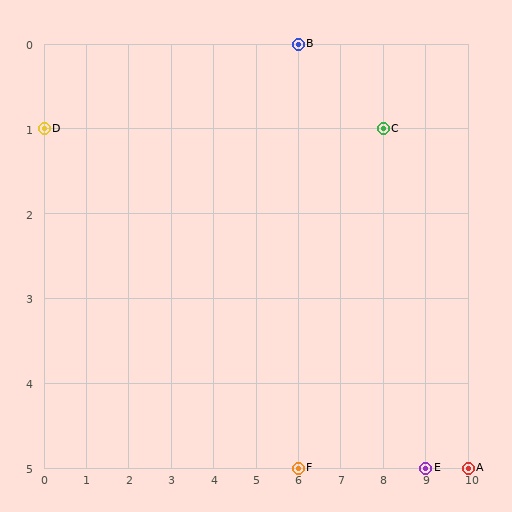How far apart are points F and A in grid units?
Points F and A are 4 columns apart.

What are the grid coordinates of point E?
Point E is at grid coordinates (9, 5).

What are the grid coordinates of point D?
Point D is at grid coordinates (0, 1).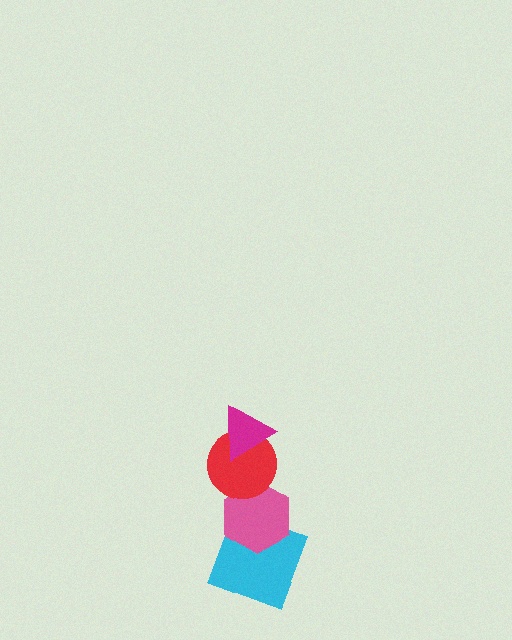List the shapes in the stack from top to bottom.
From top to bottom: the magenta triangle, the red circle, the pink hexagon, the cyan square.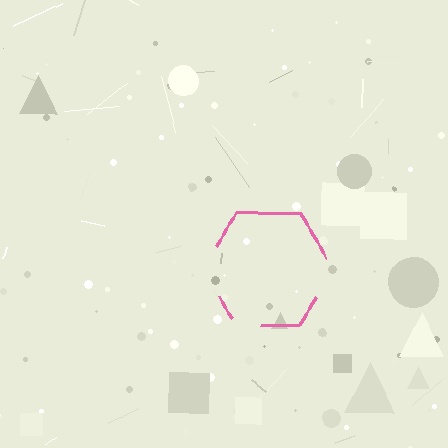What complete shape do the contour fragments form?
The contour fragments form a hexagon.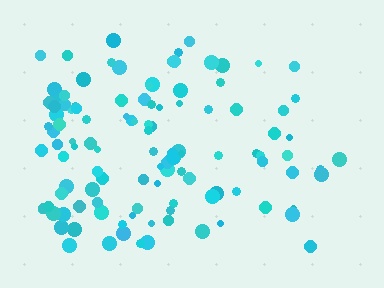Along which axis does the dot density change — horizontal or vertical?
Horizontal.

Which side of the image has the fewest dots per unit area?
The right.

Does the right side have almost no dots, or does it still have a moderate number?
Still a moderate number, just noticeably fewer than the left.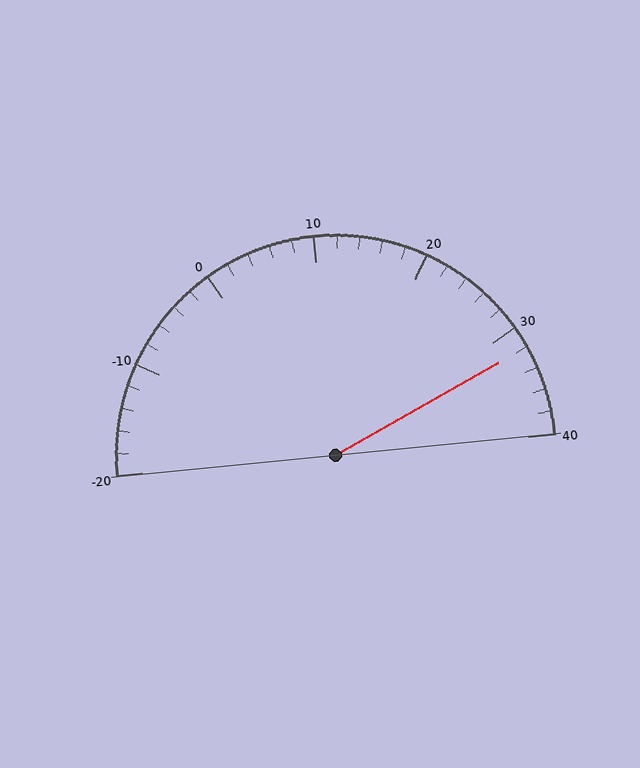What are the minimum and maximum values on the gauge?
The gauge ranges from -20 to 40.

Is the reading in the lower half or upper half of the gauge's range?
The reading is in the upper half of the range (-20 to 40).